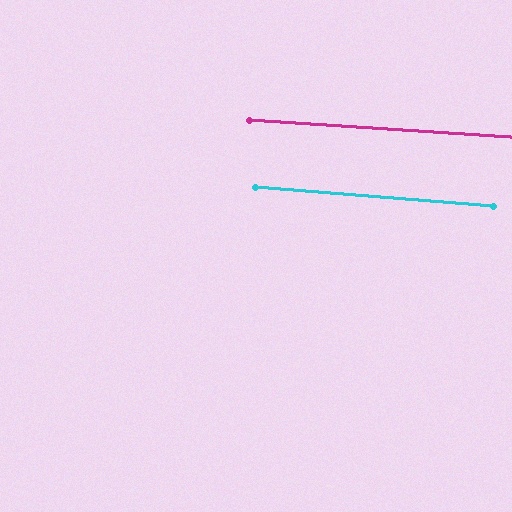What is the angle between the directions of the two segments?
Approximately 1 degree.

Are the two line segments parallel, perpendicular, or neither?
Parallel — their directions differ by only 1.1°.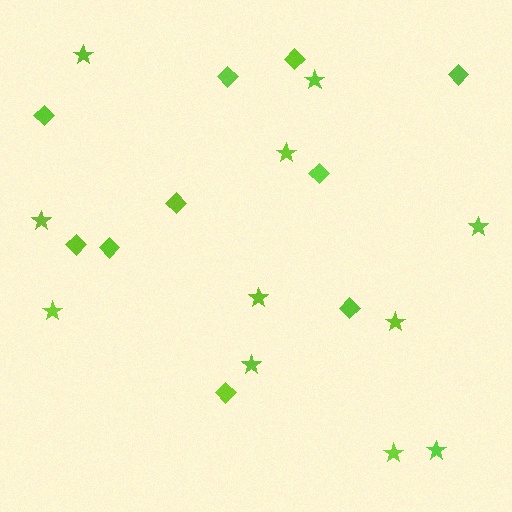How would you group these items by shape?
There are 2 groups: one group of diamonds (10) and one group of stars (11).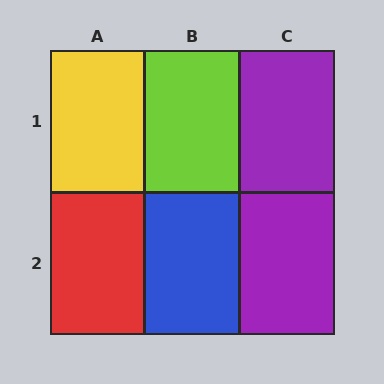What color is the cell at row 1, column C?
Purple.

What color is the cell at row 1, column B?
Lime.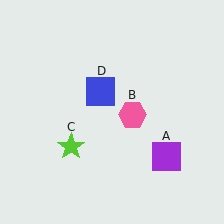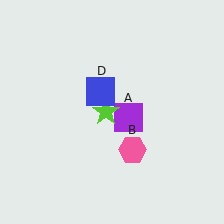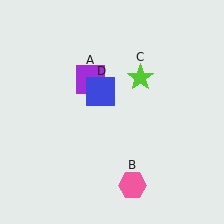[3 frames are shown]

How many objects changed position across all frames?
3 objects changed position: purple square (object A), pink hexagon (object B), lime star (object C).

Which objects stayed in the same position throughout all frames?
Blue square (object D) remained stationary.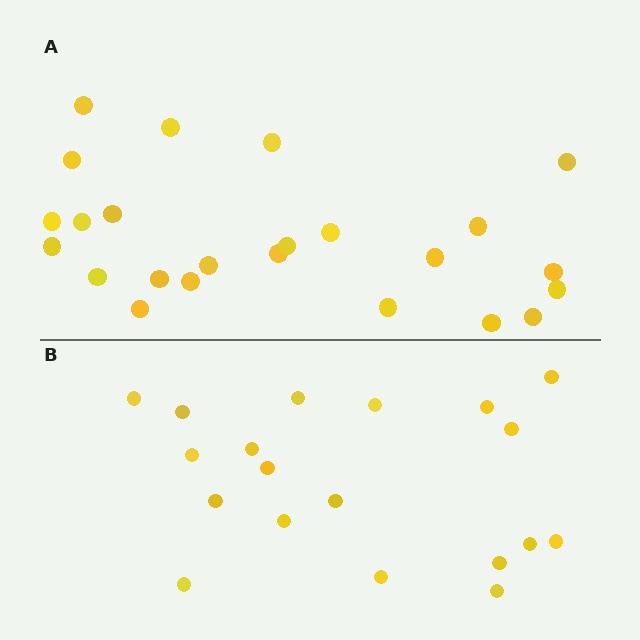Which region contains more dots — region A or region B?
Region A (the top region) has more dots.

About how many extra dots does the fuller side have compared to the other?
Region A has about 5 more dots than region B.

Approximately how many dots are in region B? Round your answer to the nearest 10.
About 20 dots. (The exact count is 19, which rounds to 20.)